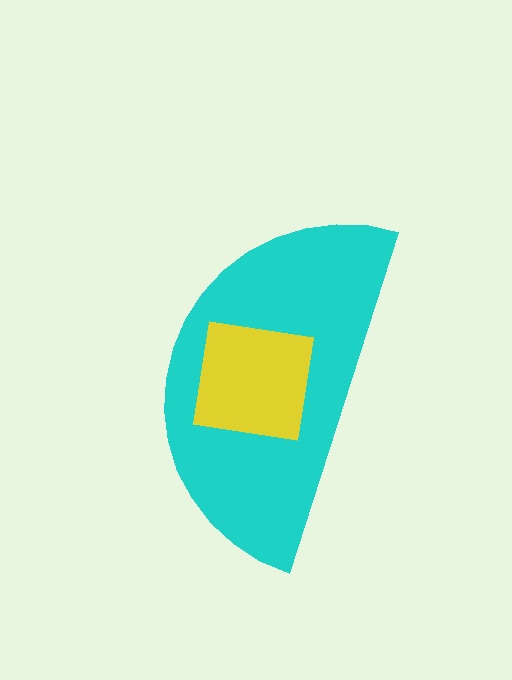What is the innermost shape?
The yellow square.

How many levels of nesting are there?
2.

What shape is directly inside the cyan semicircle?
The yellow square.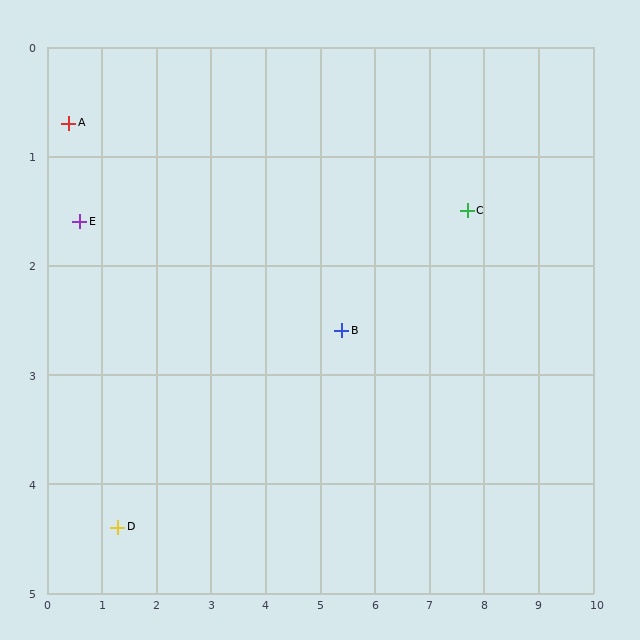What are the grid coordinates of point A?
Point A is at approximately (0.4, 0.7).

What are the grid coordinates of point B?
Point B is at approximately (5.4, 2.6).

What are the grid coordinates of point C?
Point C is at approximately (7.7, 1.5).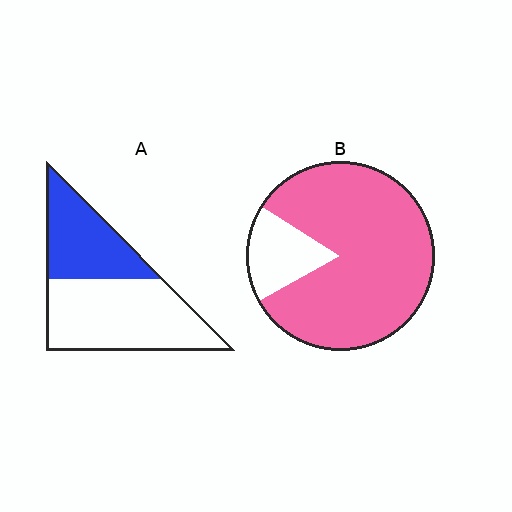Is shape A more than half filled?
No.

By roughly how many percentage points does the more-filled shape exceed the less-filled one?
By roughly 45 percentage points (B over A).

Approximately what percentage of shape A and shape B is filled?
A is approximately 40% and B is approximately 85%.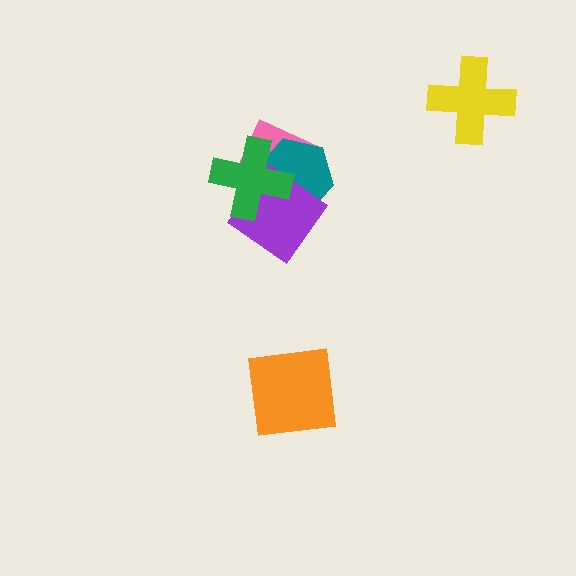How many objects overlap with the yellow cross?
0 objects overlap with the yellow cross.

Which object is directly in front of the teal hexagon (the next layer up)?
The purple diamond is directly in front of the teal hexagon.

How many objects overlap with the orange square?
0 objects overlap with the orange square.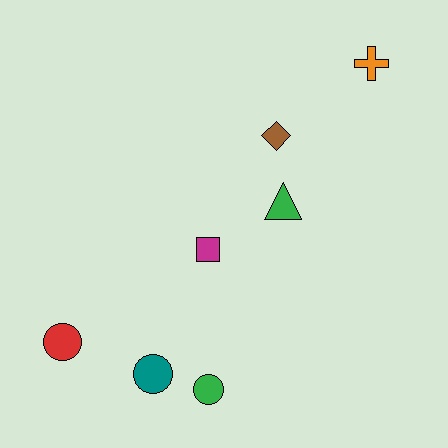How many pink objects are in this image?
There are no pink objects.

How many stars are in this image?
There are no stars.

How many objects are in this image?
There are 7 objects.